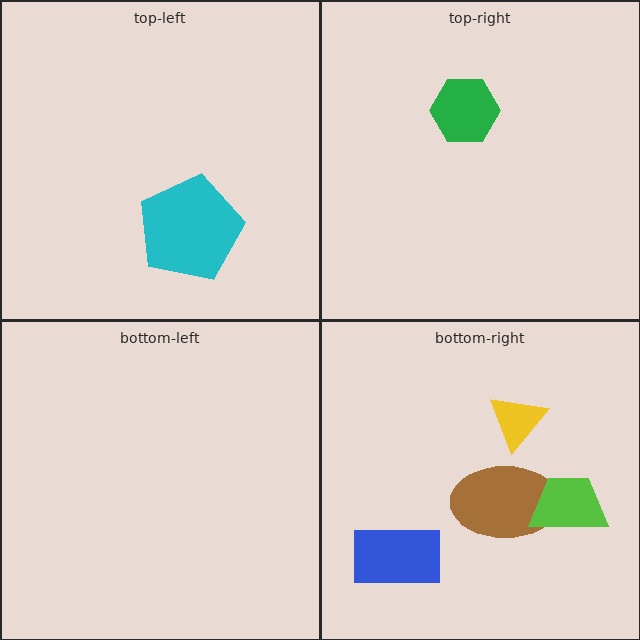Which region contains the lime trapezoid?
The bottom-right region.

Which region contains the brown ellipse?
The bottom-right region.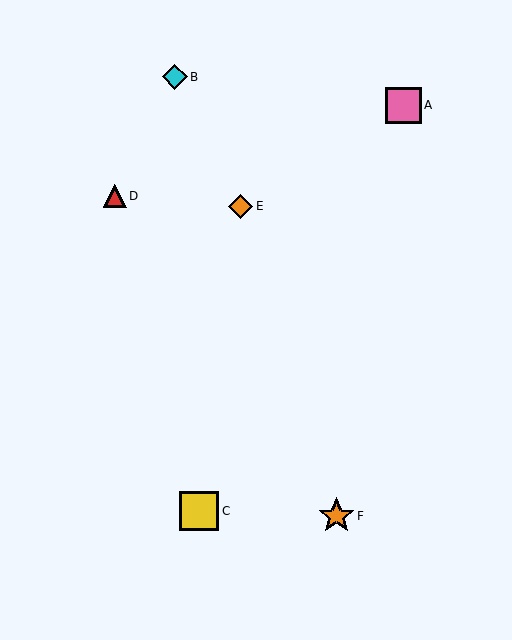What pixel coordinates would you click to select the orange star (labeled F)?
Click at (336, 516) to select the orange star F.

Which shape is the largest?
The yellow square (labeled C) is the largest.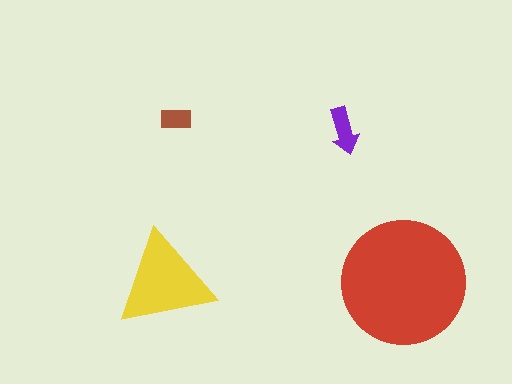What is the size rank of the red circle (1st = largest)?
1st.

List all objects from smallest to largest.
The brown rectangle, the purple arrow, the yellow triangle, the red circle.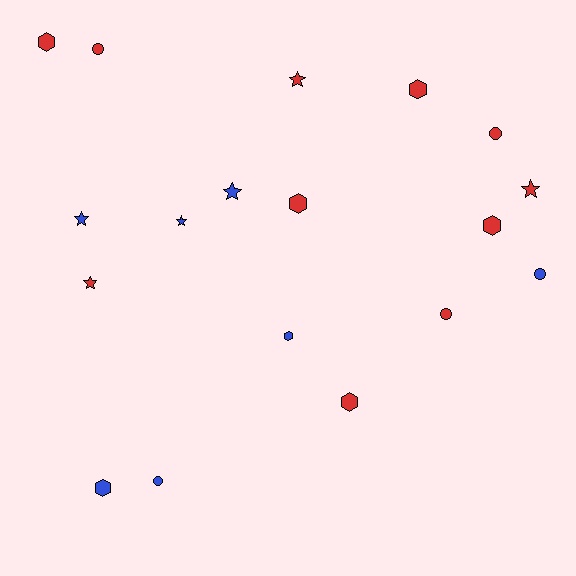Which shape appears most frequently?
Hexagon, with 7 objects.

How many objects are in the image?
There are 18 objects.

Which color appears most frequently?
Red, with 11 objects.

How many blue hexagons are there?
There are 2 blue hexagons.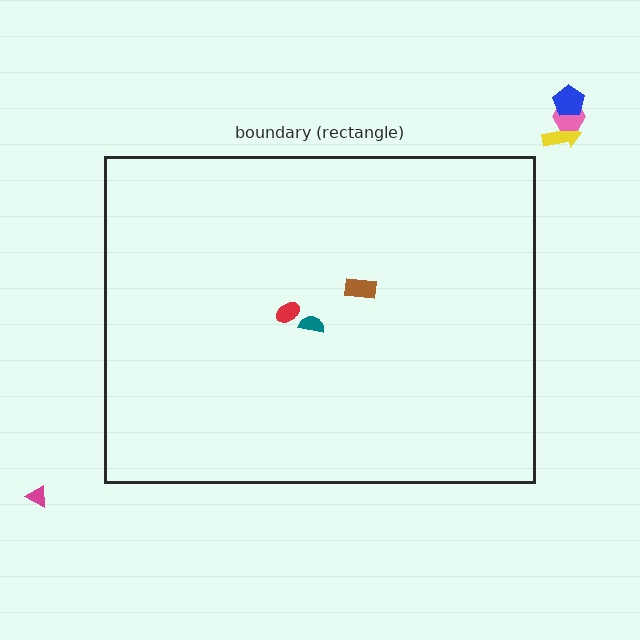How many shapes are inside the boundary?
3 inside, 4 outside.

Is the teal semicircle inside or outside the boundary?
Inside.